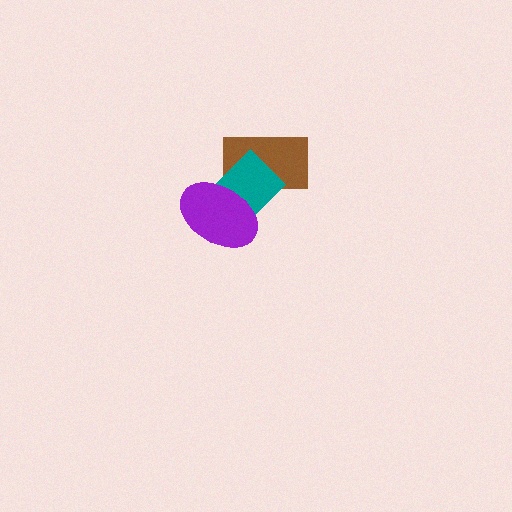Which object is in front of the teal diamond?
The purple ellipse is in front of the teal diamond.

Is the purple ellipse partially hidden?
No, no other shape covers it.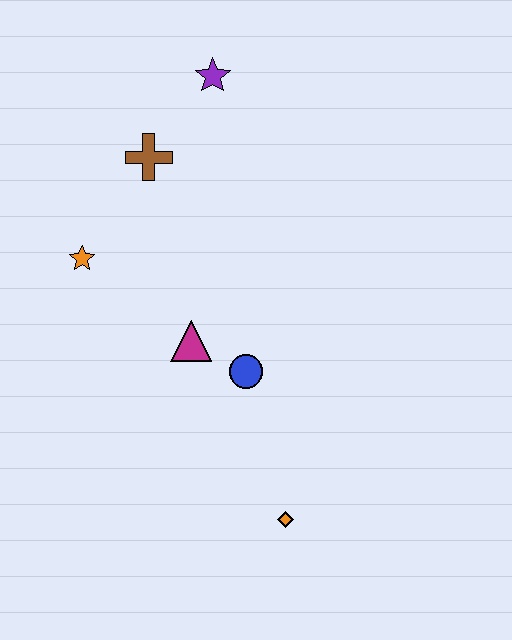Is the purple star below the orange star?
No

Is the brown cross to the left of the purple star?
Yes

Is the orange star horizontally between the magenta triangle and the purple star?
No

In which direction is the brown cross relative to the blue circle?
The brown cross is above the blue circle.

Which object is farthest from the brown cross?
The orange diamond is farthest from the brown cross.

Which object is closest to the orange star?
The brown cross is closest to the orange star.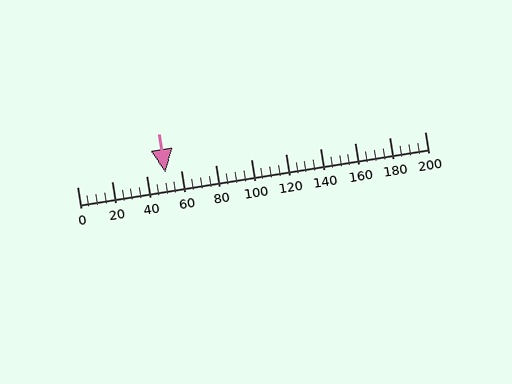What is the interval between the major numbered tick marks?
The major tick marks are spaced 20 units apart.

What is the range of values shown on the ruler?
The ruler shows values from 0 to 200.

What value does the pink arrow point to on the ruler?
The pink arrow points to approximately 51.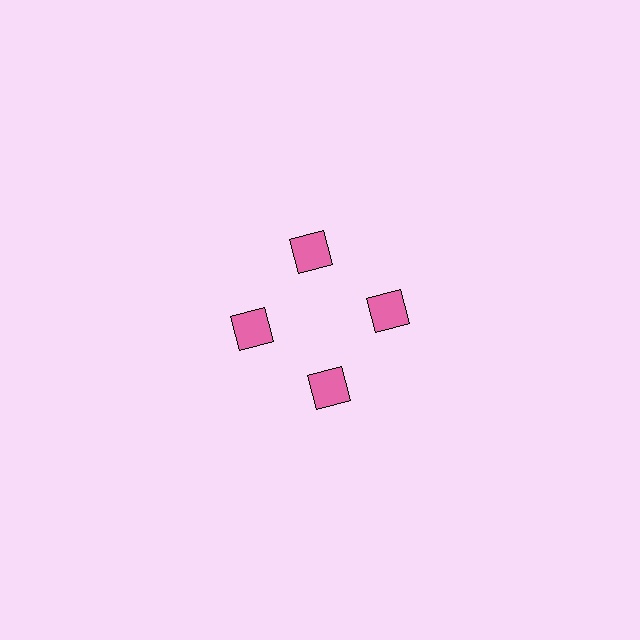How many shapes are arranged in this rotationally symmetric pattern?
There are 4 shapes, arranged in 4 groups of 1.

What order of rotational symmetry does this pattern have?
This pattern has 4-fold rotational symmetry.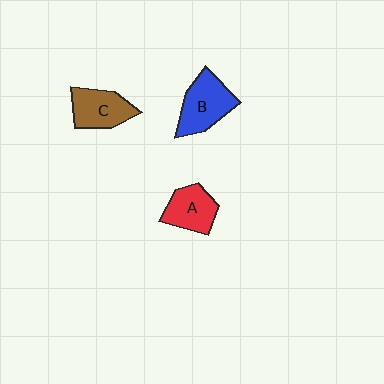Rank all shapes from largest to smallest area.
From largest to smallest: B (blue), C (brown), A (red).